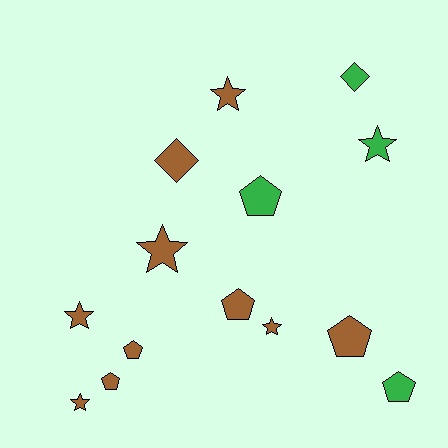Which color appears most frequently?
Brown, with 10 objects.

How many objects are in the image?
There are 14 objects.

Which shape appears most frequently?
Pentagon, with 6 objects.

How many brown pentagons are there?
There are 4 brown pentagons.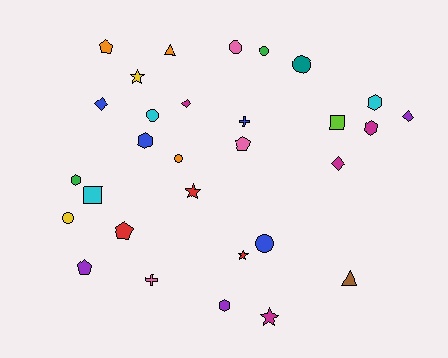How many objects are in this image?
There are 30 objects.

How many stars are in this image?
There are 4 stars.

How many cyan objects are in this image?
There are 3 cyan objects.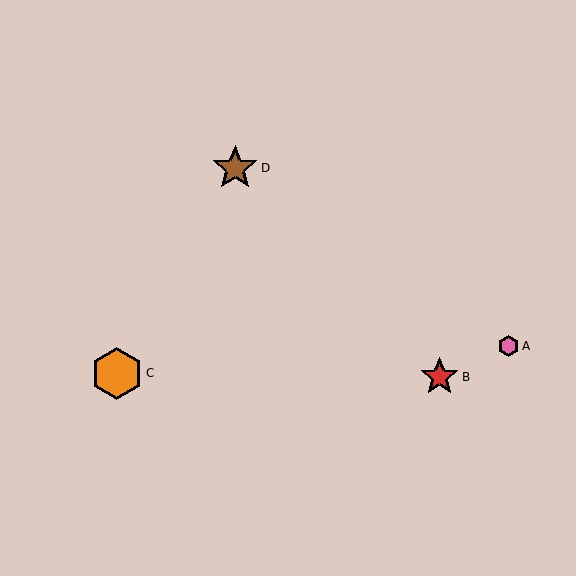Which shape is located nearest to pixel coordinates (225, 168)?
The brown star (labeled D) at (235, 168) is nearest to that location.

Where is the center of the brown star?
The center of the brown star is at (235, 168).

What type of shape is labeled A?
Shape A is a pink hexagon.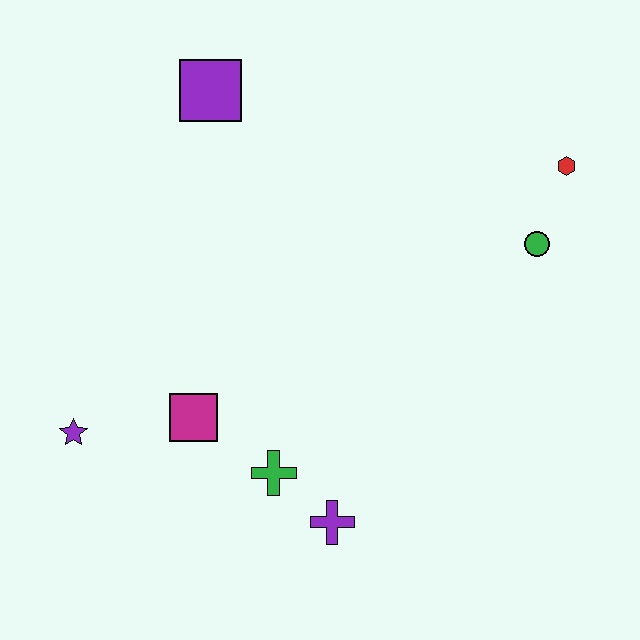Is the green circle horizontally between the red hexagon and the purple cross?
Yes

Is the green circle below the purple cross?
No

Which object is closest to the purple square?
The magenta square is closest to the purple square.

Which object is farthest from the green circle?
The purple star is farthest from the green circle.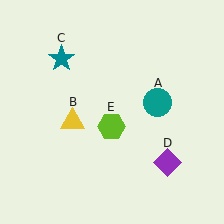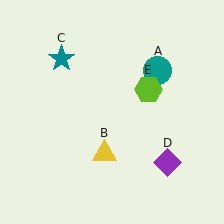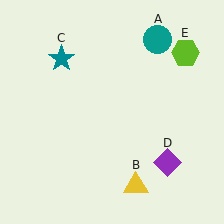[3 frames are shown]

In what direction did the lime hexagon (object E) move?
The lime hexagon (object E) moved up and to the right.